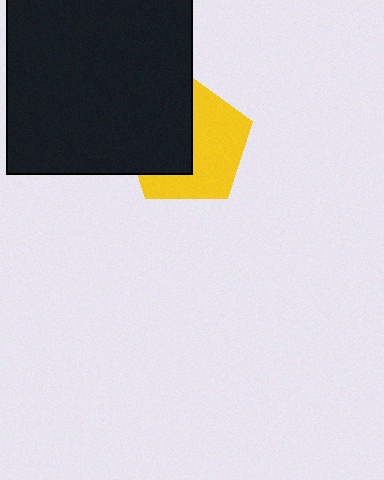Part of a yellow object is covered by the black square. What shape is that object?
It is a pentagon.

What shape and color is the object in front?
The object in front is a black square.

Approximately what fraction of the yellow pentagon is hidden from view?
Roughly 47% of the yellow pentagon is hidden behind the black square.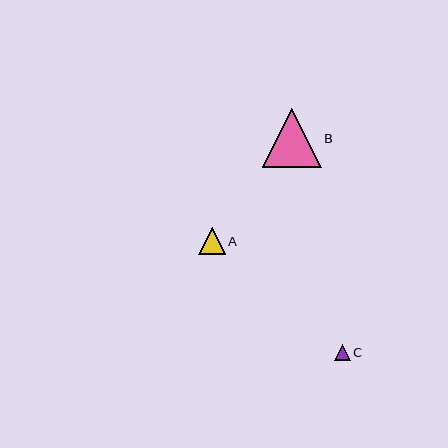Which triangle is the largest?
Triangle B is the largest with a size of approximately 59 pixels.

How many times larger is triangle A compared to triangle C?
Triangle A is approximately 1.6 times the size of triangle C.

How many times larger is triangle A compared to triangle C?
Triangle A is approximately 1.6 times the size of triangle C.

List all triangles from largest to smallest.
From largest to smallest: B, A, C.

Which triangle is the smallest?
Triangle C is the smallest with a size of approximately 16 pixels.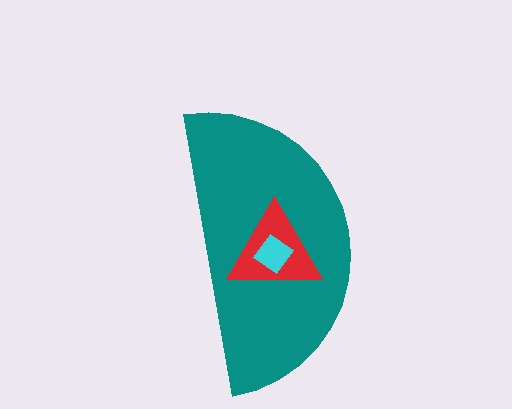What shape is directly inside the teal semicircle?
The red triangle.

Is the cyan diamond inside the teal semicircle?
Yes.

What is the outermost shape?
The teal semicircle.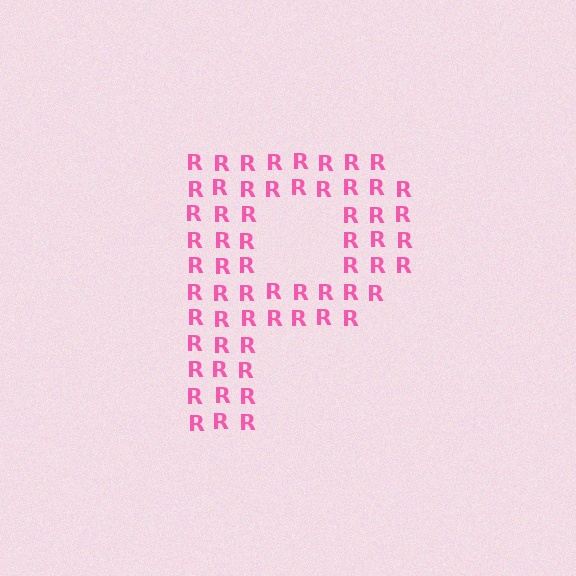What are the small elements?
The small elements are letter R's.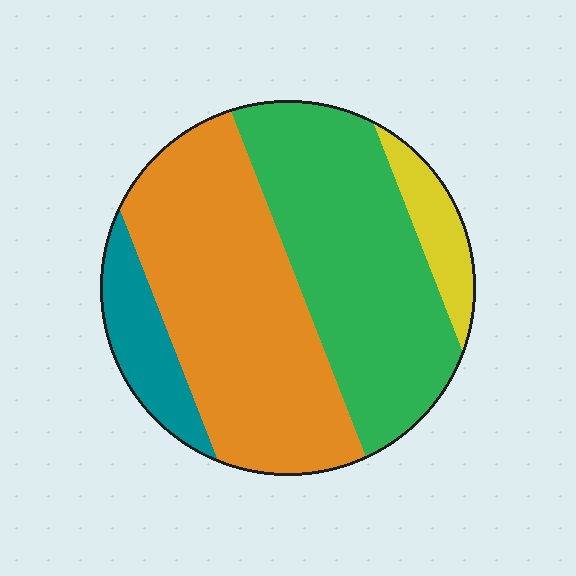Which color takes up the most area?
Orange, at roughly 45%.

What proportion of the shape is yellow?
Yellow takes up about one tenth (1/10) of the shape.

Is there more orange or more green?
Orange.